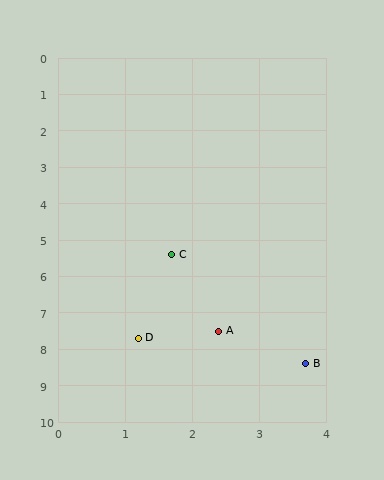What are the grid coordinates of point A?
Point A is at approximately (2.4, 7.5).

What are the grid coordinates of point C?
Point C is at approximately (1.7, 5.4).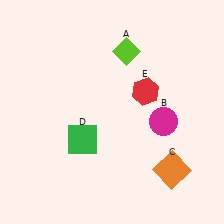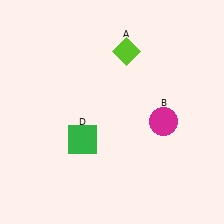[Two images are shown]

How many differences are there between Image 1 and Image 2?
There are 2 differences between the two images.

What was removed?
The red hexagon (E), the orange square (C) were removed in Image 2.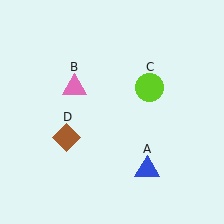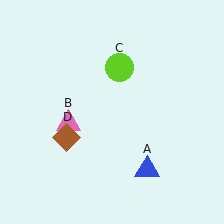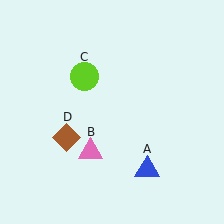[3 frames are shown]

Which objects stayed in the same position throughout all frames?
Blue triangle (object A) and brown diamond (object D) remained stationary.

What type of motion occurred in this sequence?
The pink triangle (object B), lime circle (object C) rotated counterclockwise around the center of the scene.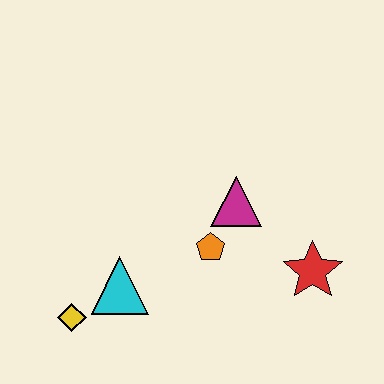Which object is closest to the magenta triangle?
The orange pentagon is closest to the magenta triangle.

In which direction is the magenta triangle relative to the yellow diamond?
The magenta triangle is to the right of the yellow diamond.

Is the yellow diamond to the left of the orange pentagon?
Yes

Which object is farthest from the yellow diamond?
The red star is farthest from the yellow diamond.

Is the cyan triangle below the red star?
Yes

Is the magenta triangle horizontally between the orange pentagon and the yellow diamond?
No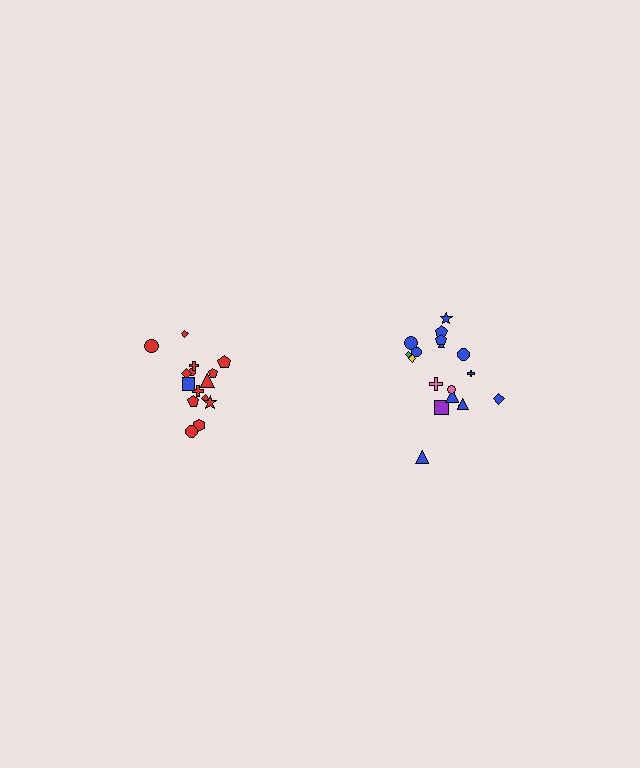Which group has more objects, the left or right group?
The right group.